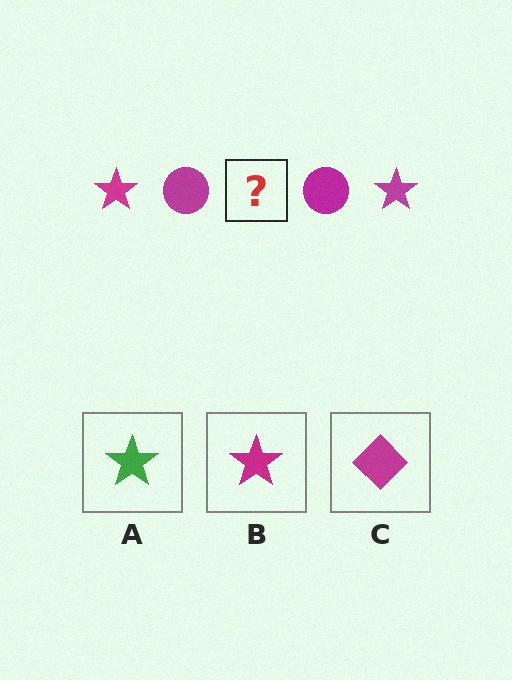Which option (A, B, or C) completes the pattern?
B.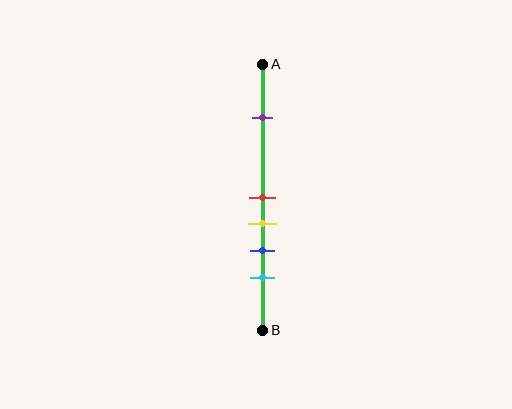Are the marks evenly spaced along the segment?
No, the marks are not evenly spaced.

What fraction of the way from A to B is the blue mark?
The blue mark is approximately 70% (0.7) of the way from A to B.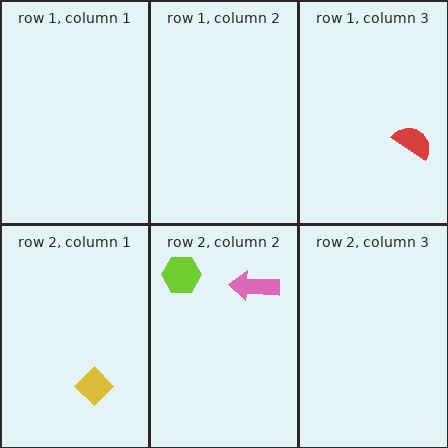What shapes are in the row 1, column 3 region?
The red semicircle.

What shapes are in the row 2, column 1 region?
The yellow diamond.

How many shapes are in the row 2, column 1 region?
1.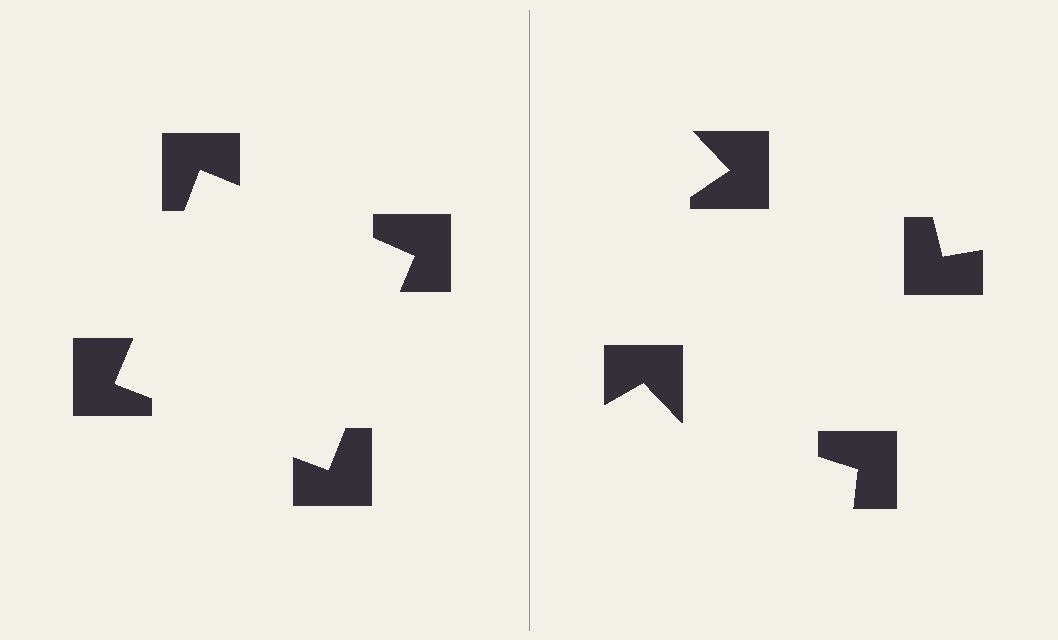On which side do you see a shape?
An illusory square appears on the left side. On the right side the wedge cuts are rotated, so no coherent shape forms.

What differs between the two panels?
The notched squares are positioned identically on both sides; only the wedge orientations differ. On the left they align to a square; on the right they are misaligned.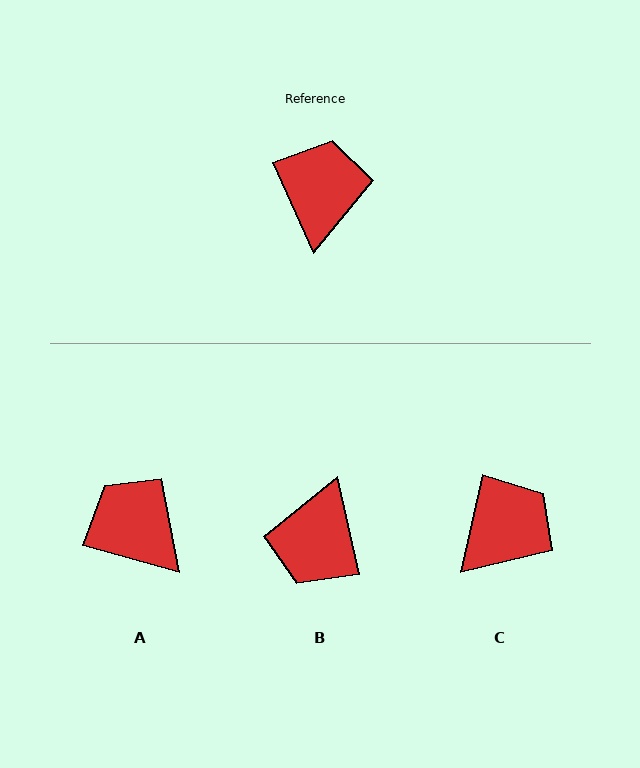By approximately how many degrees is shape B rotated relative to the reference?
Approximately 168 degrees counter-clockwise.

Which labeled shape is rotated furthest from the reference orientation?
B, about 168 degrees away.